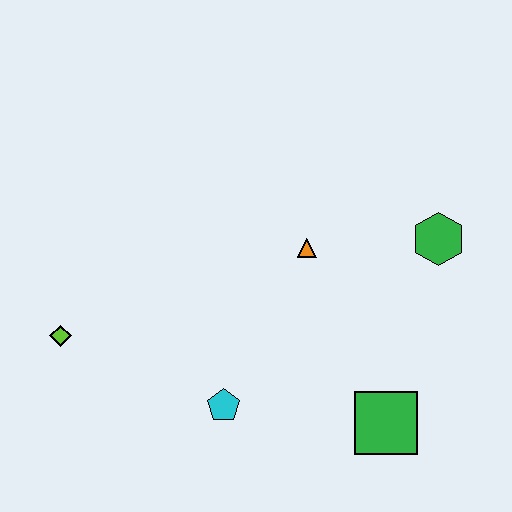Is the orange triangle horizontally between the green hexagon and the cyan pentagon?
Yes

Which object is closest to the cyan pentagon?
The green square is closest to the cyan pentagon.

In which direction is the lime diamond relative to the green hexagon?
The lime diamond is to the left of the green hexagon.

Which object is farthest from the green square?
The lime diamond is farthest from the green square.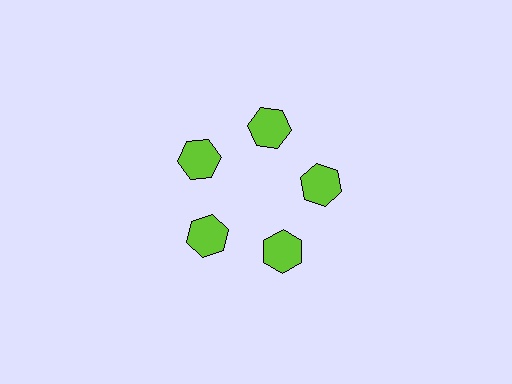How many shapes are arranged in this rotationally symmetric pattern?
There are 5 shapes, arranged in 5 groups of 1.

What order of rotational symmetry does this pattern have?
This pattern has 5-fold rotational symmetry.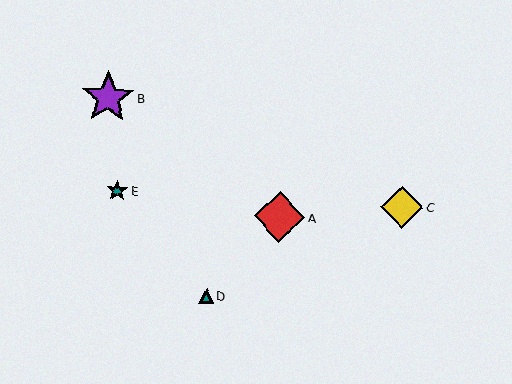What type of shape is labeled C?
Shape C is a yellow diamond.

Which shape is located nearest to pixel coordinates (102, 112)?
The purple star (labeled B) at (108, 98) is nearest to that location.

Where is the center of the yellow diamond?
The center of the yellow diamond is at (402, 207).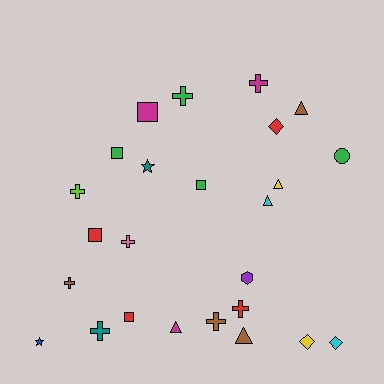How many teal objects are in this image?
There are 2 teal objects.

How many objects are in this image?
There are 25 objects.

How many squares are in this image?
There are 5 squares.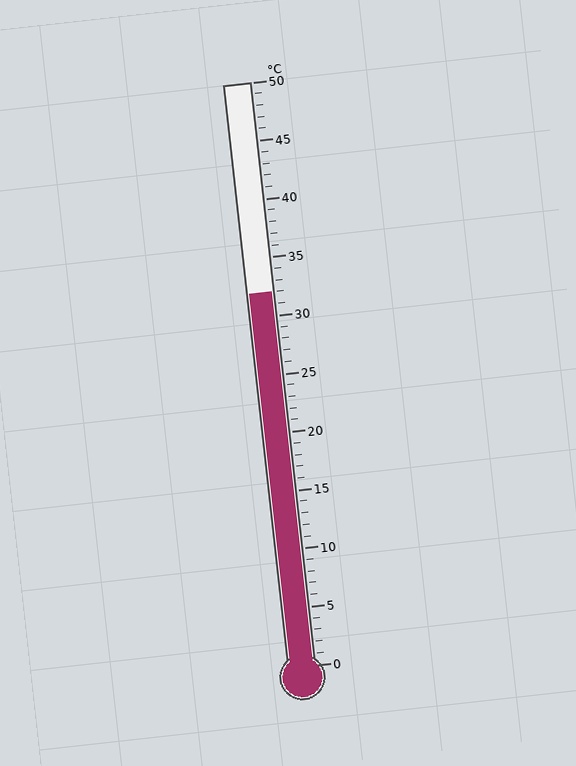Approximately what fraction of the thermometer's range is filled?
The thermometer is filled to approximately 65% of its range.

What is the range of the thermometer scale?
The thermometer scale ranges from 0°C to 50°C.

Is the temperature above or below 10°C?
The temperature is above 10°C.